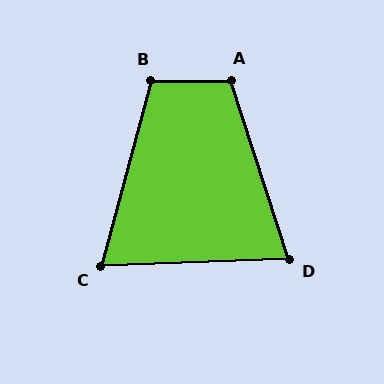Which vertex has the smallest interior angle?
C, at approximately 72 degrees.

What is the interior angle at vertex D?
Approximately 74 degrees (acute).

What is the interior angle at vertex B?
Approximately 106 degrees (obtuse).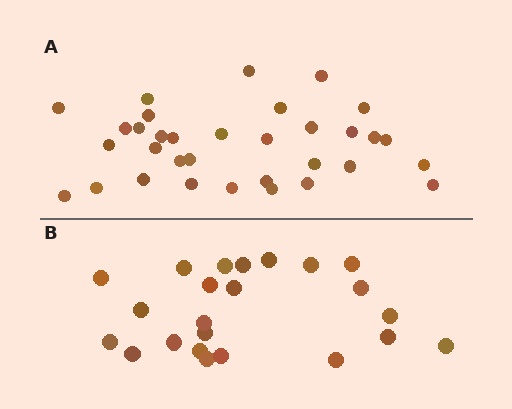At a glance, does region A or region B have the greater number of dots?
Region A (the top region) has more dots.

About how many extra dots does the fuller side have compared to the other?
Region A has roughly 10 or so more dots than region B.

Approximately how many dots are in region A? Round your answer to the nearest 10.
About 30 dots. (The exact count is 33, which rounds to 30.)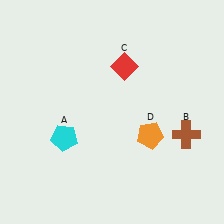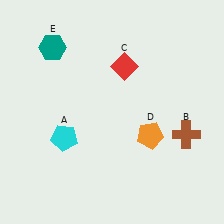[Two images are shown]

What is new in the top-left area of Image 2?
A teal hexagon (E) was added in the top-left area of Image 2.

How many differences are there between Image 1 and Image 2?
There is 1 difference between the two images.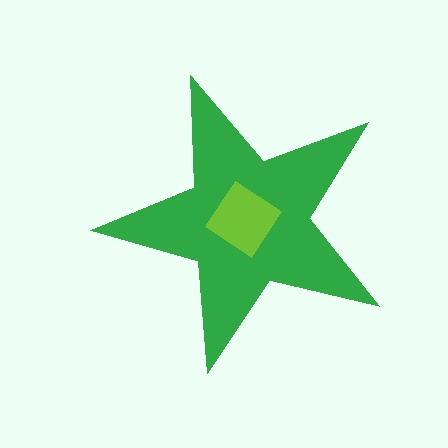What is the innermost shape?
The lime diamond.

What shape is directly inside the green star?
The lime diamond.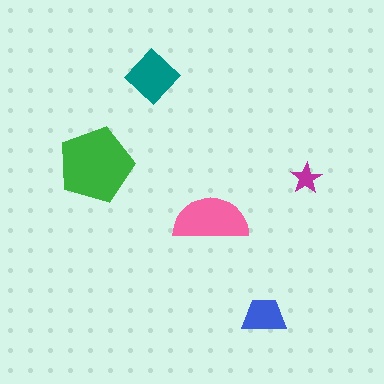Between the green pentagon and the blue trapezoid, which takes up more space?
The green pentagon.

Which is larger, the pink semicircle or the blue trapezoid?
The pink semicircle.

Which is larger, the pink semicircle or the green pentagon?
The green pentagon.